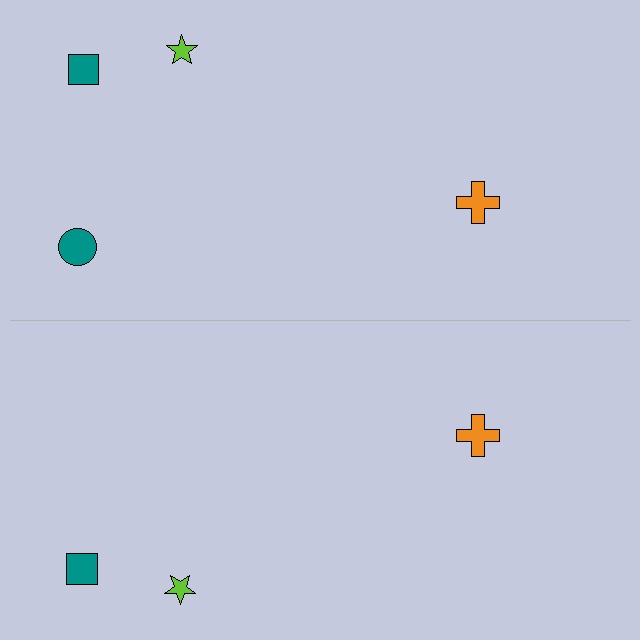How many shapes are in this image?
There are 7 shapes in this image.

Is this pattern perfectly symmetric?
No, the pattern is not perfectly symmetric. A teal circle is missing from the bottom side.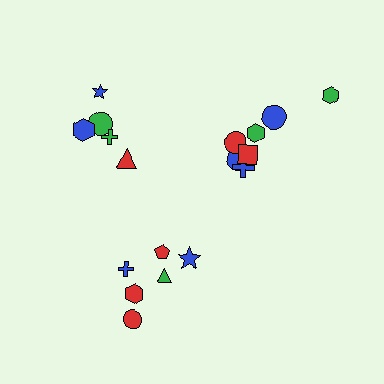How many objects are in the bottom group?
There are 6 objects.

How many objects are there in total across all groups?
There are 18 objects.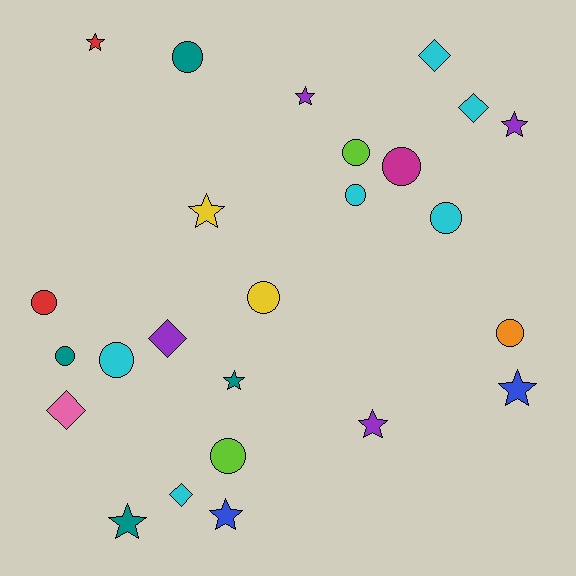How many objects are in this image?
There are 25 objects.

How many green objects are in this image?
There are no green objects.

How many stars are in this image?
There are 9 stars.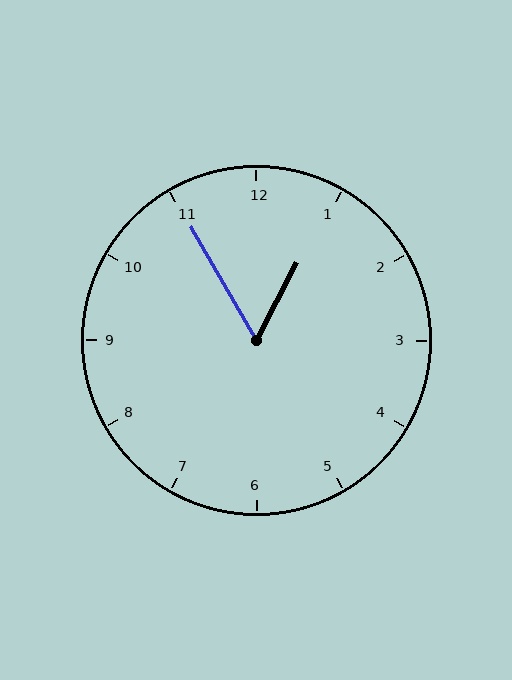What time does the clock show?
12:55.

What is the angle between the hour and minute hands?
Approximately 58 degrees.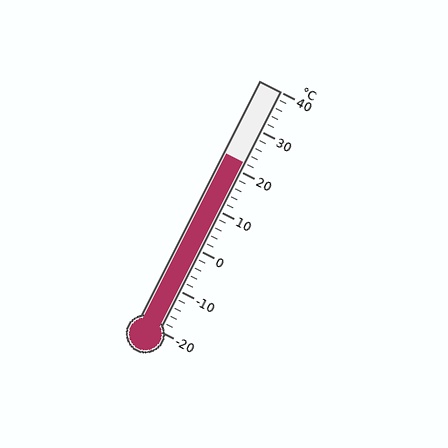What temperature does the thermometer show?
The thermometer shows approximately 22°C.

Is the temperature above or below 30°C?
The temperature is below 30°C.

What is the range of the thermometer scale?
The thermometer scale ranges from -20°C to 40°C.